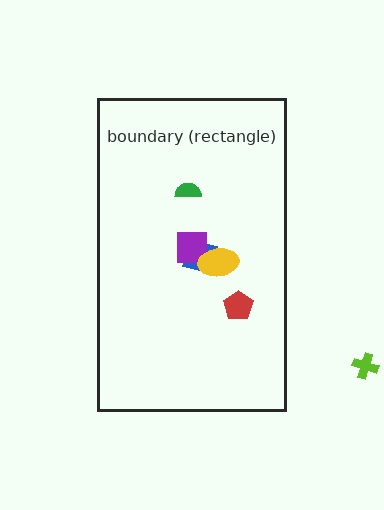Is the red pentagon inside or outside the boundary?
Inside.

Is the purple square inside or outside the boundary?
Inside.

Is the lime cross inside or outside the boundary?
Outside.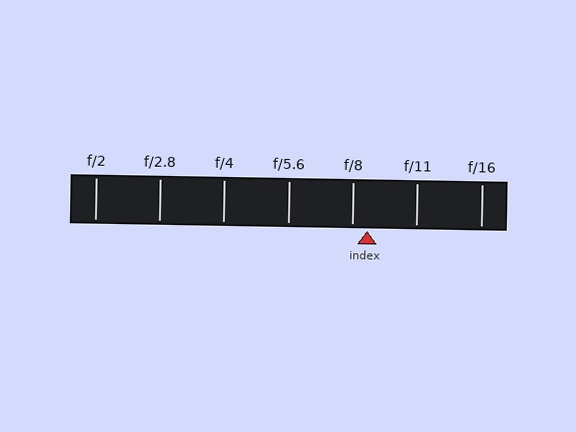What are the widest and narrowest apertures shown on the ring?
The widest aperture shown is f/2 and the narrowest is f/16.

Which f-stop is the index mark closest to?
The index mark is closest to f/8.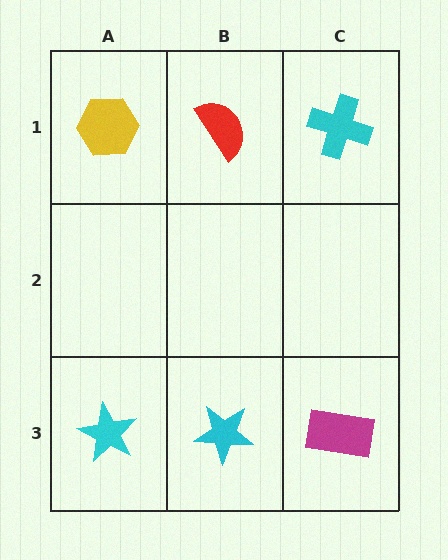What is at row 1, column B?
A red semicircle.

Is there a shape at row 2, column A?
No, that cell is empty.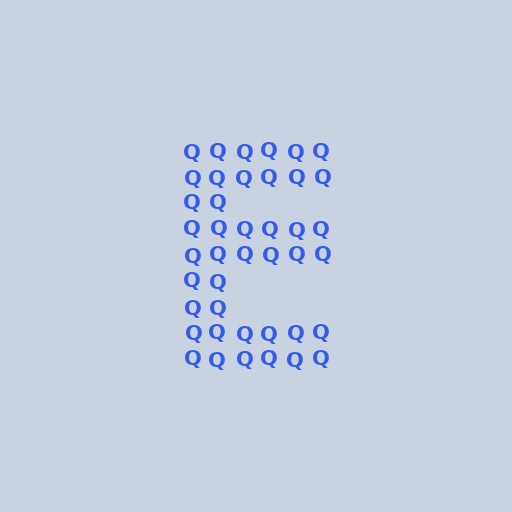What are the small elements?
The small elements are letter Q's.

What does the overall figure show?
The overall figure shows the letter E.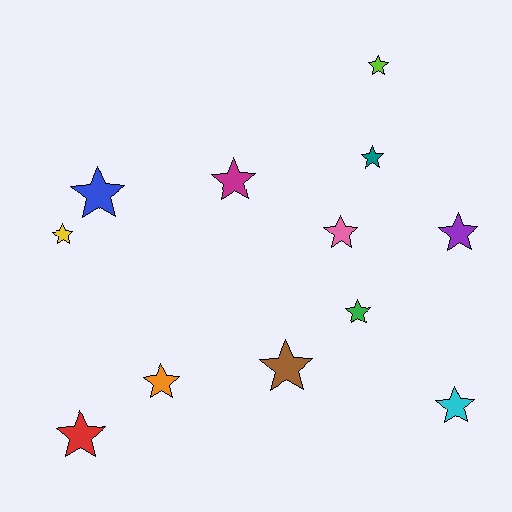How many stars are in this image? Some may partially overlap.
There are 12 stars.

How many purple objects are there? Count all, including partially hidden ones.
There is 1 purple object.